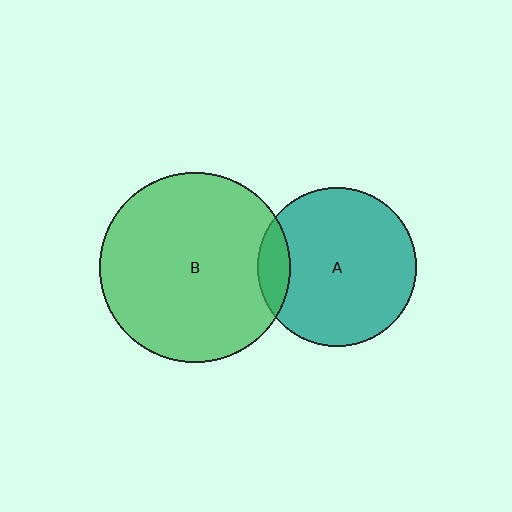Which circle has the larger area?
Circle B (green).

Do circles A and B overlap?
Yes.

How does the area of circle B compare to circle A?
Approximately 1.5 times.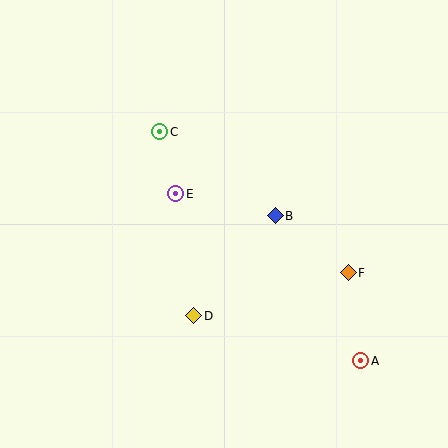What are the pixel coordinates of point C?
Point C is at (160, 132).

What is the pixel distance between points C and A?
The distance between C and A is 305 pixels.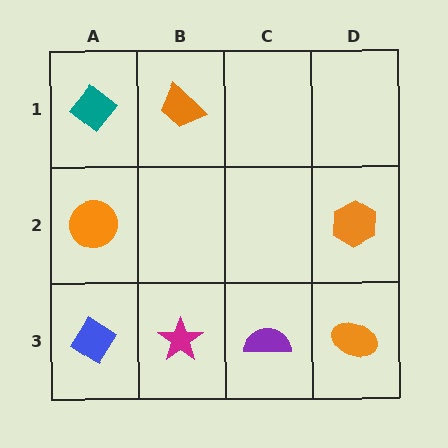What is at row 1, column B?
An orange trapezoid.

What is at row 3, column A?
A blue diamond.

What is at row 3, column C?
A purple semicircle.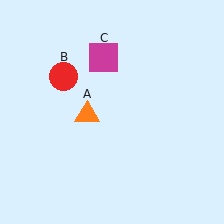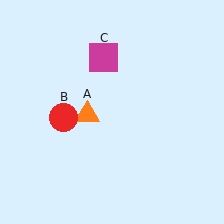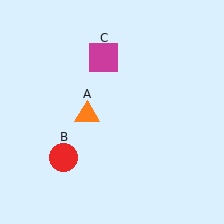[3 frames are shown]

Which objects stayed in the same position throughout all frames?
Orange triangle (object A) and magenta square (object C) remained stationary.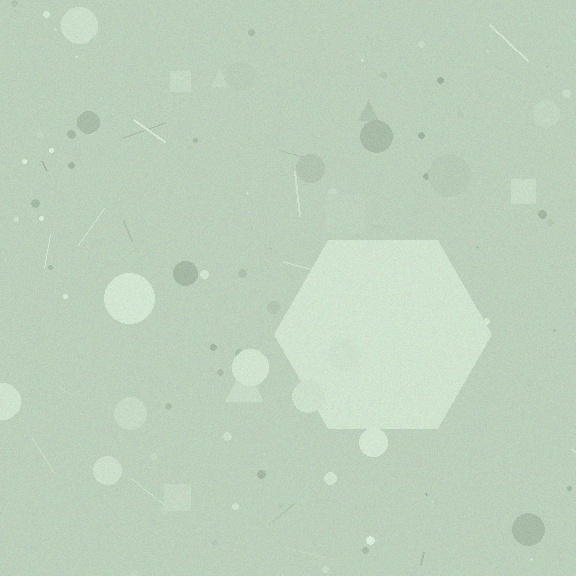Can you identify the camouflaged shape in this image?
The camouflaged shape is a hexagon.